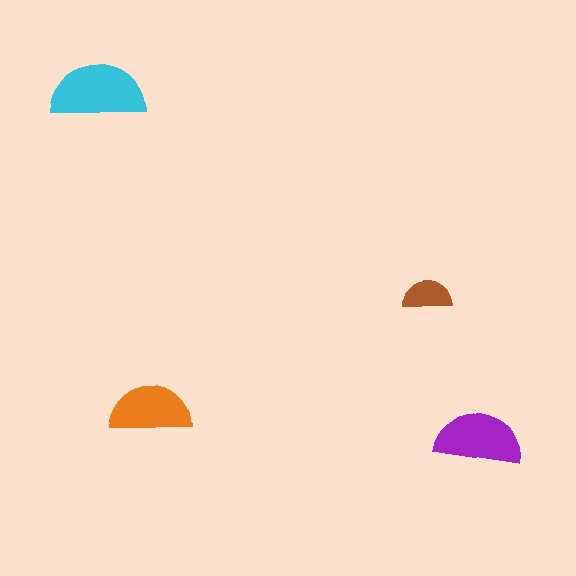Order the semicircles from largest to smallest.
the cyan one, the purple one, the orange one, the brown one.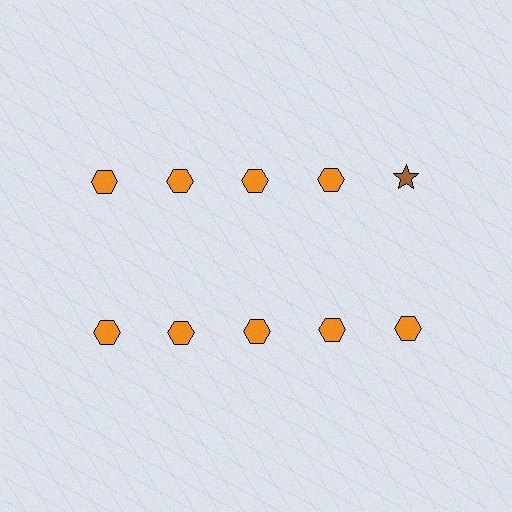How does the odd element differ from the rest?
It differs in both color (brown instead of orange) and shape (star instead of hexagon).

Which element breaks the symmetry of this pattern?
The brown star in the top row, rightmost column breaks the symmetry. All other shapes are orange hexagons.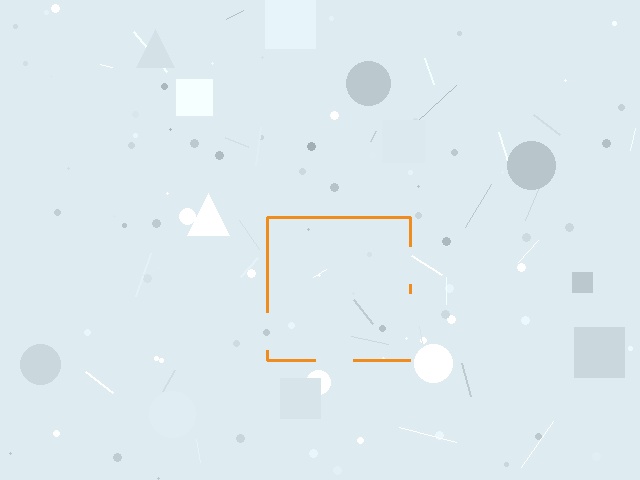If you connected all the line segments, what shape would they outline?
They would outline a square.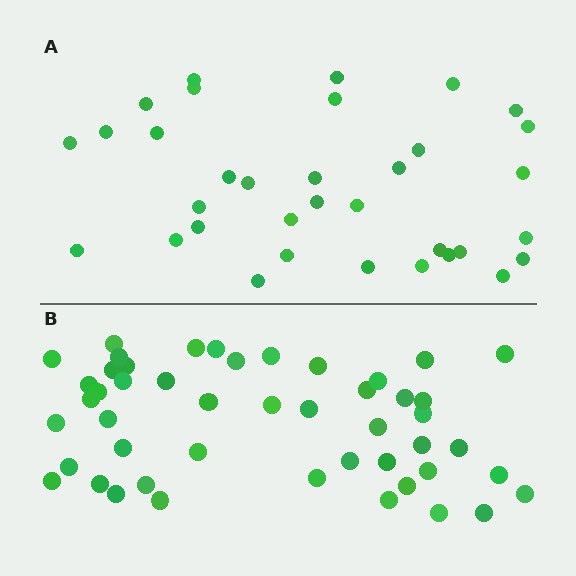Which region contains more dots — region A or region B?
Region B (the bottom region) has more dots.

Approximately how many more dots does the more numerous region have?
Region B has approximately 15 more dots than region A.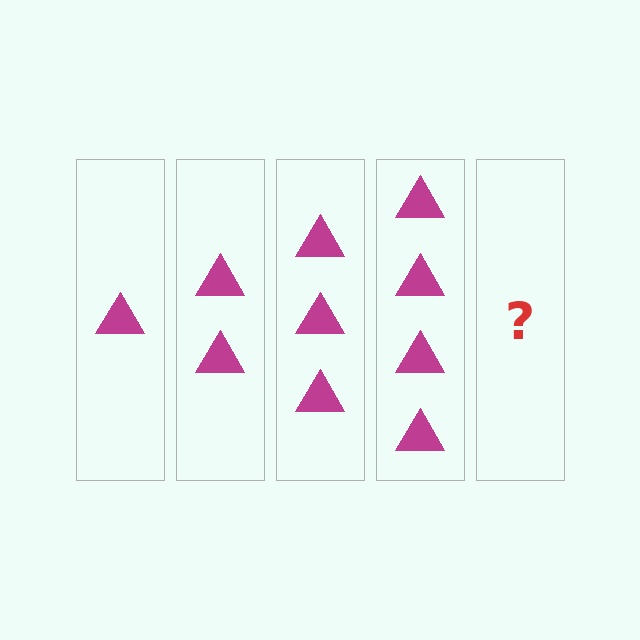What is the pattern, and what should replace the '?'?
The pattern is that each step adds one more triangle. The '?' should be 5 triangles.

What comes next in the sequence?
The next element should be 5 triangles.